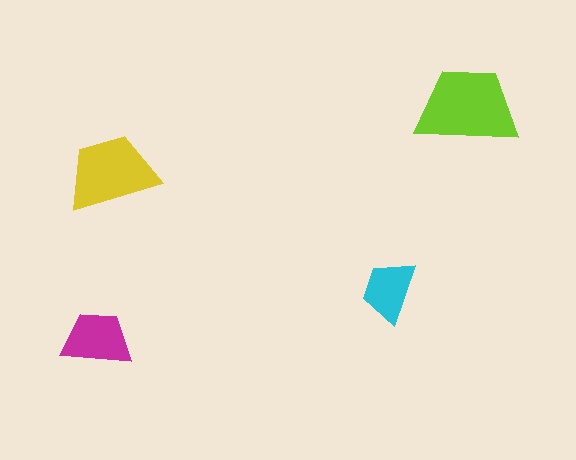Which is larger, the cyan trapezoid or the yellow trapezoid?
The yellow one.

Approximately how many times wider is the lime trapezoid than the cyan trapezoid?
About 1.5 times wider.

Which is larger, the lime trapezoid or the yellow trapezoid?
The lime one.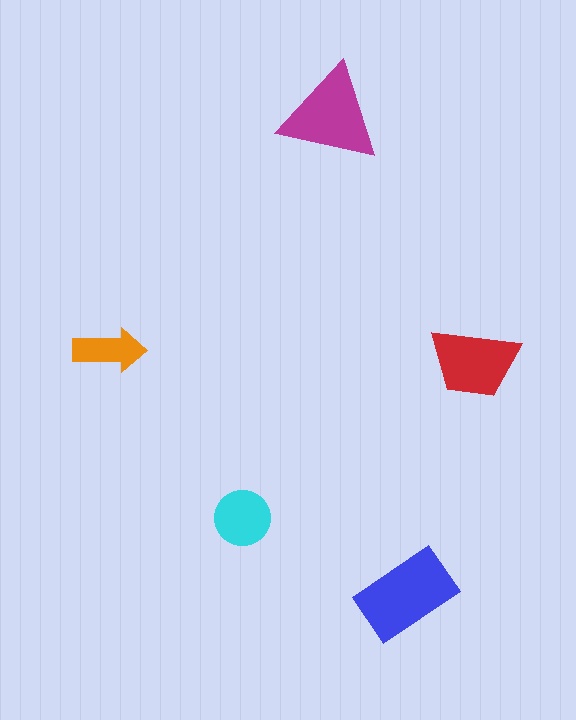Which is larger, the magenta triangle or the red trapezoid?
The magenta triangle.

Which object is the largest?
The blue rectangle.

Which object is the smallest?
The orange arrow.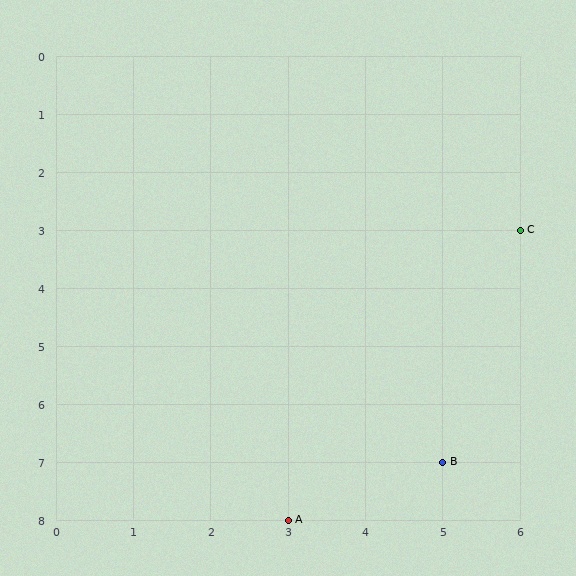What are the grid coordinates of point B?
Point B is at grid coordinates (5, 7).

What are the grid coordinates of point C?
Point C is at grid coordinates (6, 3).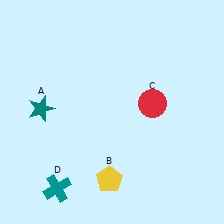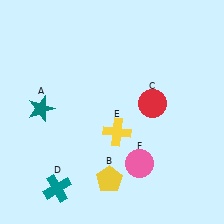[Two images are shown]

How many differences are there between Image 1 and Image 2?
There are 2 differences between the two images.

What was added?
A yellow cross (E), a pink circle (F) were added in Image 2.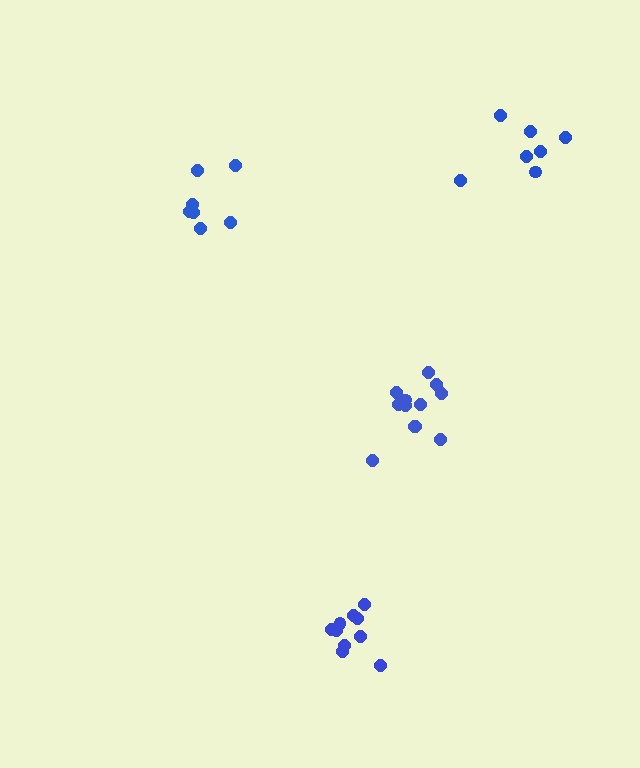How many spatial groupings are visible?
There are 4 spatial groupings.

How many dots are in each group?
Group 1: 12 dots, Group 2: 10 dots, Group 3: 7 dots, Group 4: 7 dots (36 total).